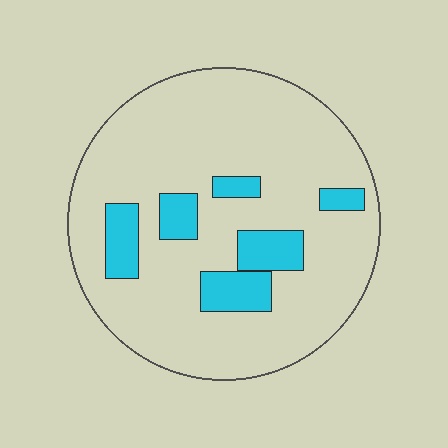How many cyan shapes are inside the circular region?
6.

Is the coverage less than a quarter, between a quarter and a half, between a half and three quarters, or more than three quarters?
Less than a quarter.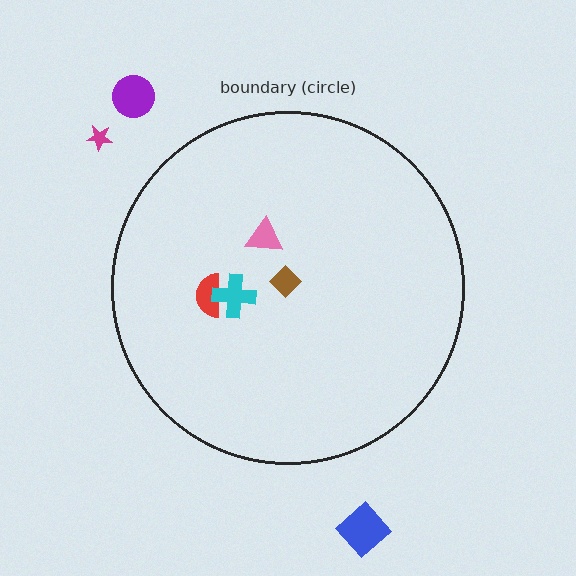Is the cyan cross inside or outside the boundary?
Inside.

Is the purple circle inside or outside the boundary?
Outside.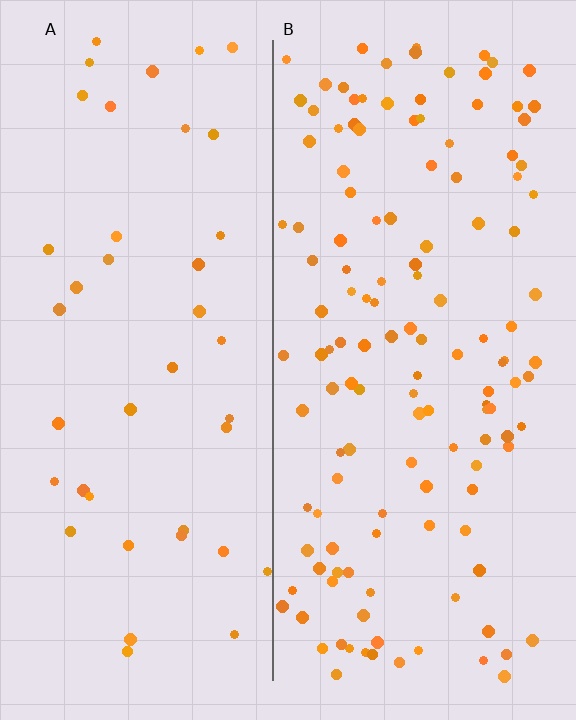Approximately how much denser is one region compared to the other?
Approximately 3.2× — region B over region A.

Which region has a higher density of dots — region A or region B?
B (the right).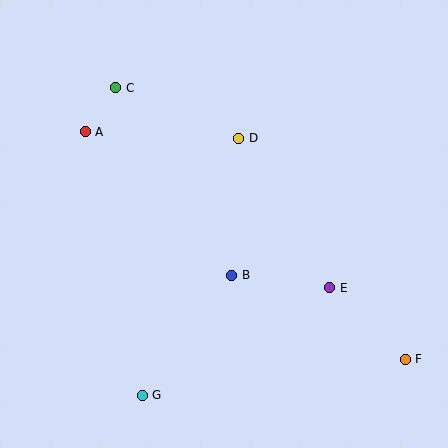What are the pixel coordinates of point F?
Point F is at (405, 359).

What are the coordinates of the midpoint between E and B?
The midpoint between E and B is at (281, 281).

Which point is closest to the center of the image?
Point B at (232, 275) is closest to the center.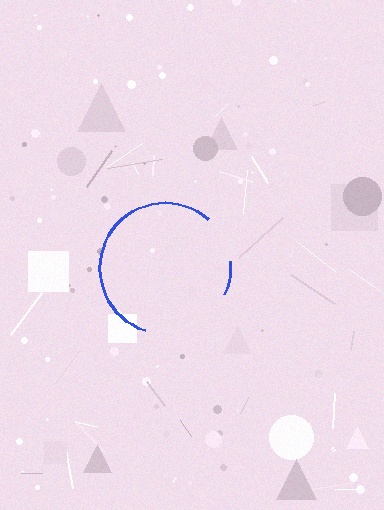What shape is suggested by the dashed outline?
The dashed outline suggests a circle.